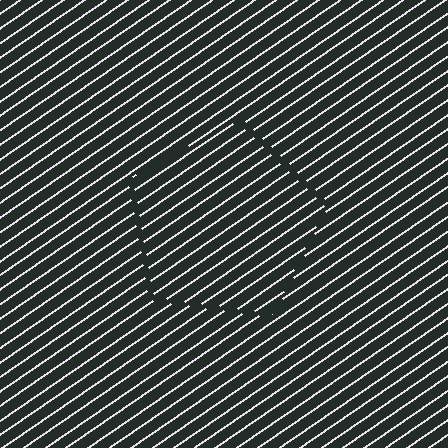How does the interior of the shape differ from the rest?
The interior of the shape contains the same grating, shifted by half a period — the contour is defined by the phase discontinuity where line-ends from the inner and outer gratings abut.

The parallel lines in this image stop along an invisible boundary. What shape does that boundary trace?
An illusory pentagon. The interior of the shape contains the same grating, shifted by half a period — the contour is defined by the phase discontinuity where line-ends from the inner and outer gratings abut.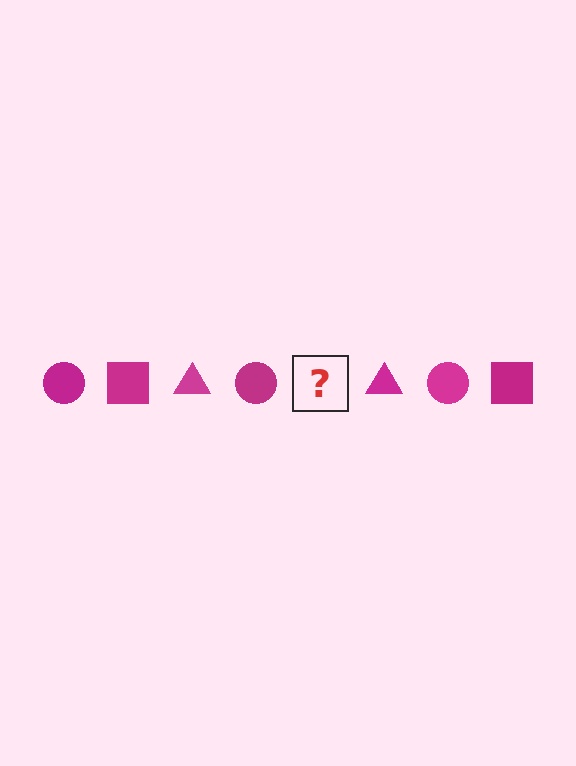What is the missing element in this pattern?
The missing element is a magenta square.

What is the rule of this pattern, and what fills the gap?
The rule is that the pattern cycles through circle, square, triangle shapes in magenta. The gap should be filled with a magenta square.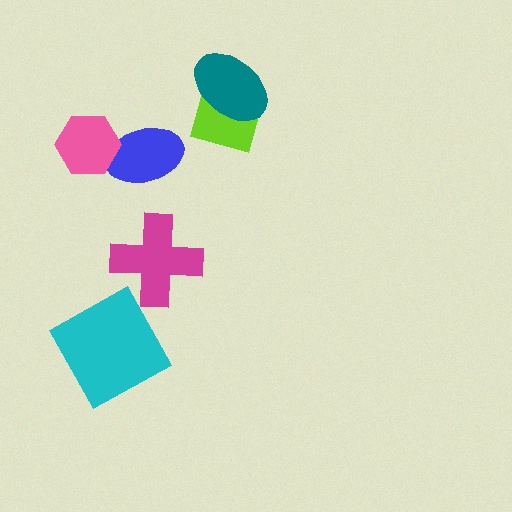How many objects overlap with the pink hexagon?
1 object overlaps with the pink hexagon.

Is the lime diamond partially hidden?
Yes, it is partially covered by another shape.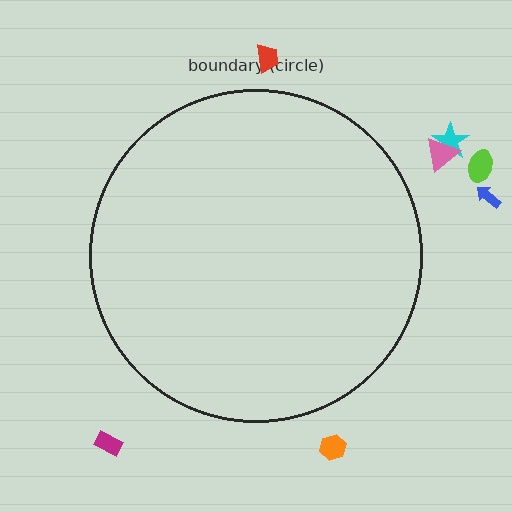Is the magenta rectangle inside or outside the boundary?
Outside.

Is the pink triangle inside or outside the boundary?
Outside.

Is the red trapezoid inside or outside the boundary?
Outside.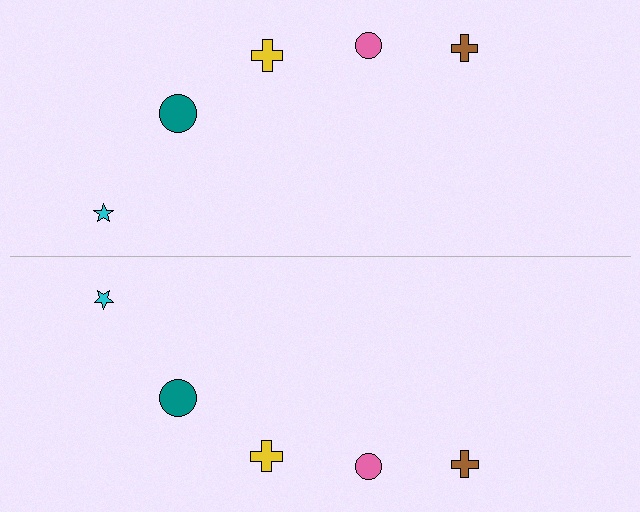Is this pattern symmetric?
Yes, this pattern has bilateral (reflection) symmetry.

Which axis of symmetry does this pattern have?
The pattern has a horizontal axis of symmetry running through the center of the image.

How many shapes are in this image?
There are 10 shapes in this image.